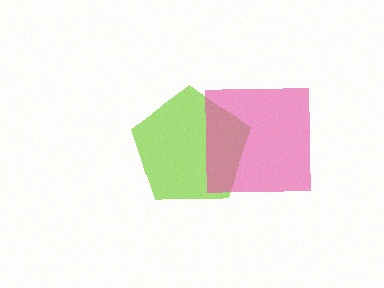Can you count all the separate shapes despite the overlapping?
Yes, there are 2 separate shapes.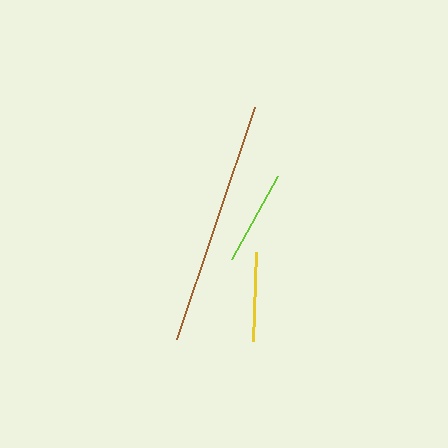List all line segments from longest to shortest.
From longest to shortest: brown, lime, yellow.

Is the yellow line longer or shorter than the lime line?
The lime line is longer than the yellow line.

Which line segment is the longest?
The brown line is the longest at approximately 245 pixels.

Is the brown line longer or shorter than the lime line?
The brown line is longer than the lime line.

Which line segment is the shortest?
The yellow line is the shortest at approximately 89 pixels.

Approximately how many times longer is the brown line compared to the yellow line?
The brown line is approximately 2.7 times the length of the yellow line.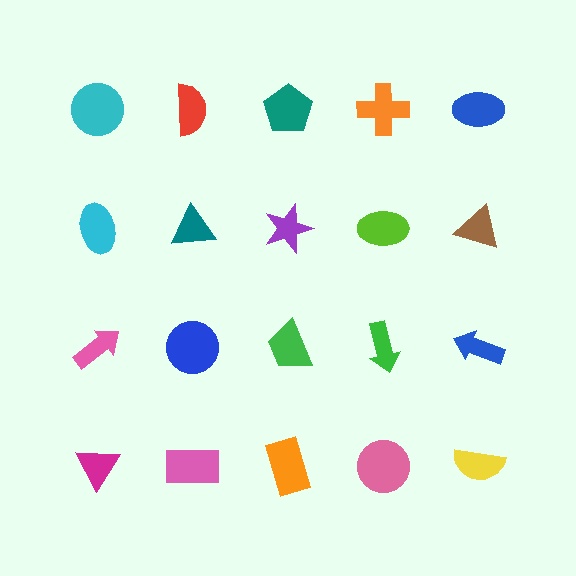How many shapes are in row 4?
5 shapes.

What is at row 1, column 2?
A red semicircle.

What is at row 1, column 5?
A blue ellipse.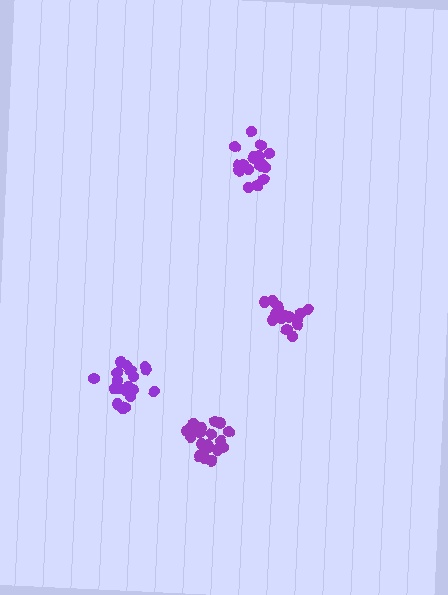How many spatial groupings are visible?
There are 4 spatial groupings.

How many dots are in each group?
Group 1: 18 dots, Group 2: 20 dots, Group 3: 15 dots, Group 4: 20 dots (73 total).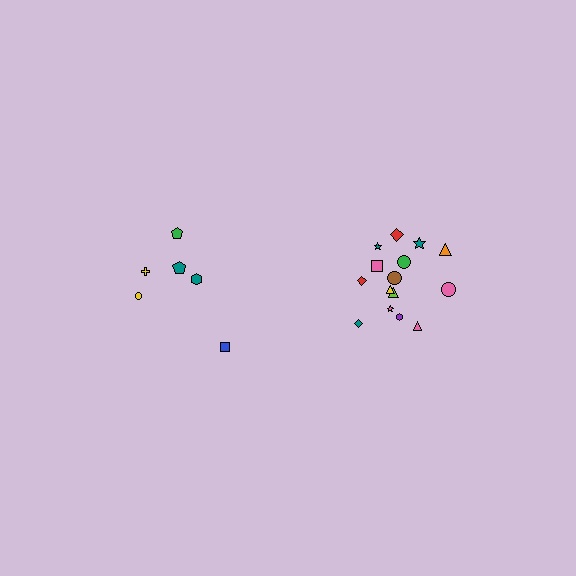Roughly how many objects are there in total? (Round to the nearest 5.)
Roughly 20 objects in total.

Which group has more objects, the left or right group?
The right group.